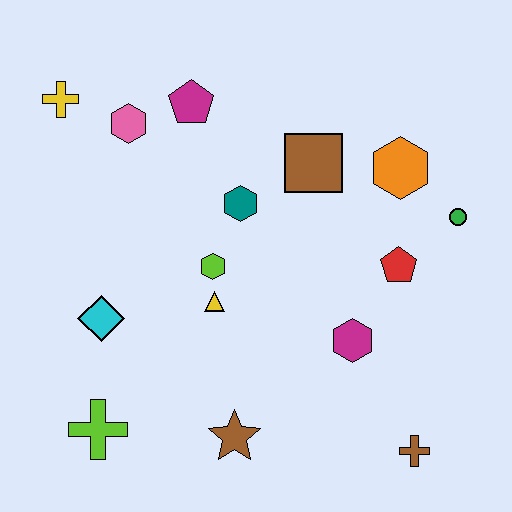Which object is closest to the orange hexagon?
The green circle is closest to the orange hexagon.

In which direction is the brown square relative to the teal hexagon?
The brown square is to the right of the teal hexagon.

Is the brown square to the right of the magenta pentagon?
Yes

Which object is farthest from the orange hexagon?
The lime cross is farthest from the orange hexagon.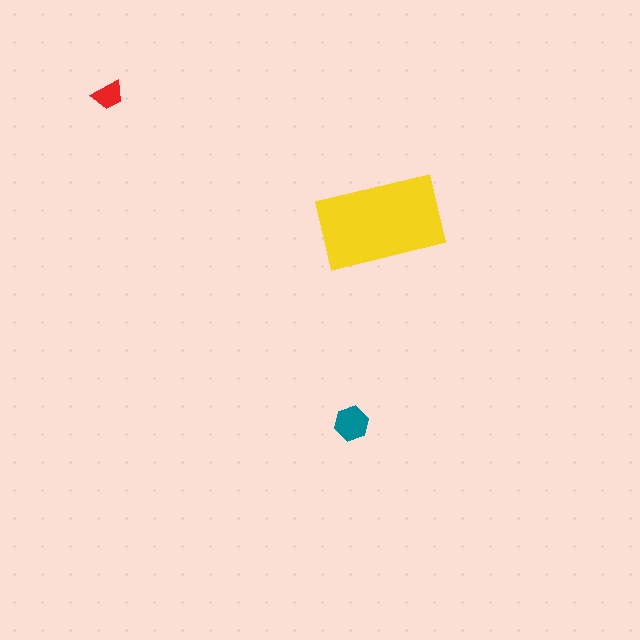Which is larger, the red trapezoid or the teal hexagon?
The teal hexagon.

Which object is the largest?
The yellow rectangle.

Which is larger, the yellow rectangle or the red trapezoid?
The yellow rectangle.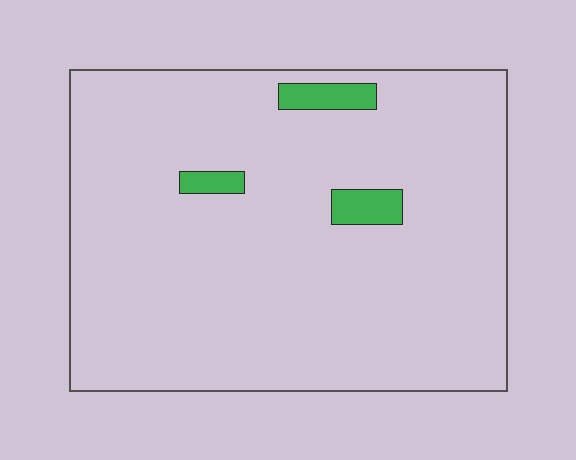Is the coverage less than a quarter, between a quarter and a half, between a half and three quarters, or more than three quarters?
Less than a quarter.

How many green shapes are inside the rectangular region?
3.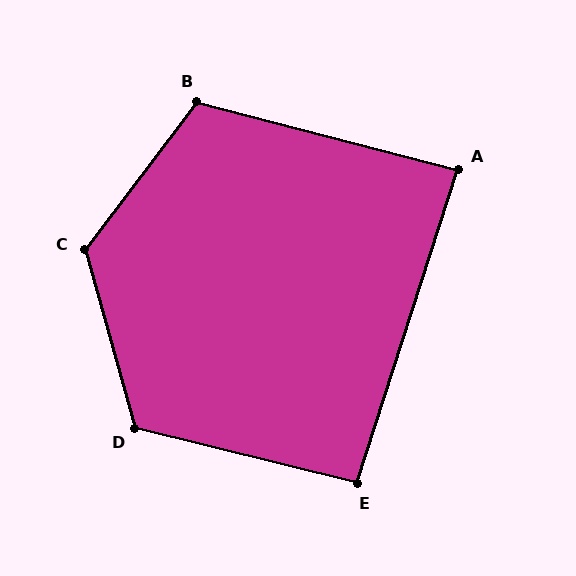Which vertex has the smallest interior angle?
A, at approximately 87 degrees.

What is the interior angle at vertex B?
Approximately 113 degrees (obtuse).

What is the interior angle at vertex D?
Approximately 120 degrees (obtuse).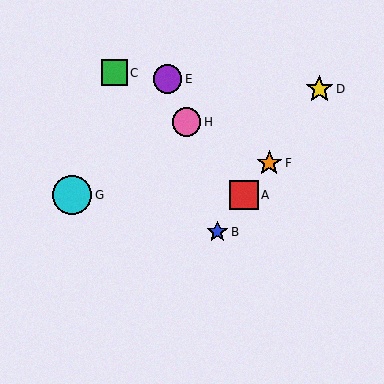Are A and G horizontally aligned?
Yes, both are at y≈195.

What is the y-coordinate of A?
Object A is at y≈195.